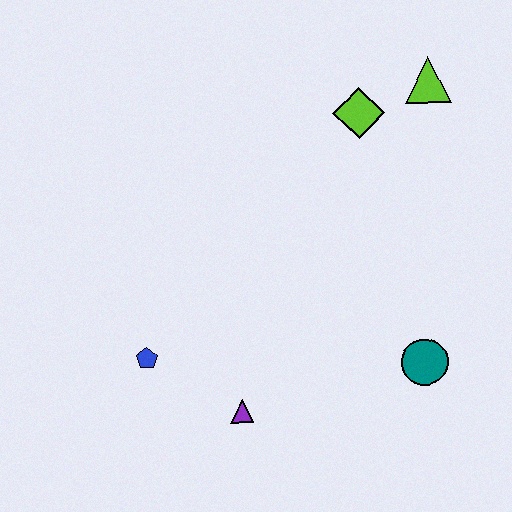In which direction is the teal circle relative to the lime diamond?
The teal circle is below the lime diamond.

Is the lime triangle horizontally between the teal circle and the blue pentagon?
No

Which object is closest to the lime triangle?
The lime diamond is closest to the lime triangle.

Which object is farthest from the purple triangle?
The lime triangle is farthest from the purple triangle.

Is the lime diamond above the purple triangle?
Yes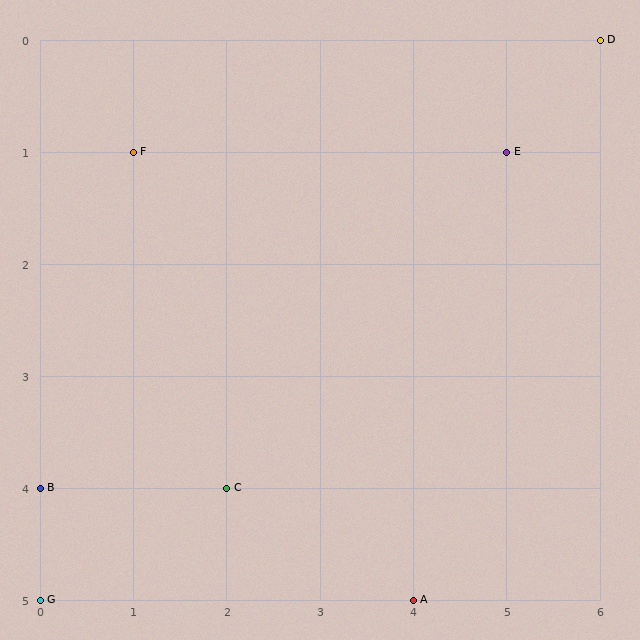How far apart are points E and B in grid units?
Points E and B are 5 columns and 3 rows apart (about 5.8 grid units diagonally).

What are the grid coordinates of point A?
Point A is at grid coordinates (4, 5).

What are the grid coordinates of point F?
Point F is at grid coordinates (1, 1).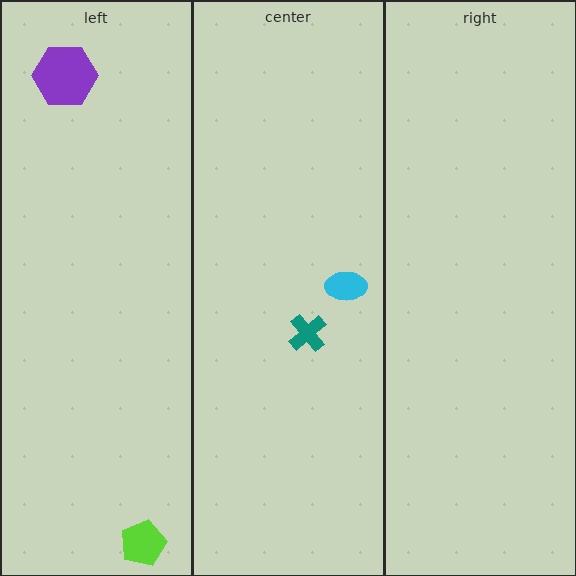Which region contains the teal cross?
The center region.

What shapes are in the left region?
The purple hexagon, the lime pentagon.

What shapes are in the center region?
The cyan ellipse, the teal cross.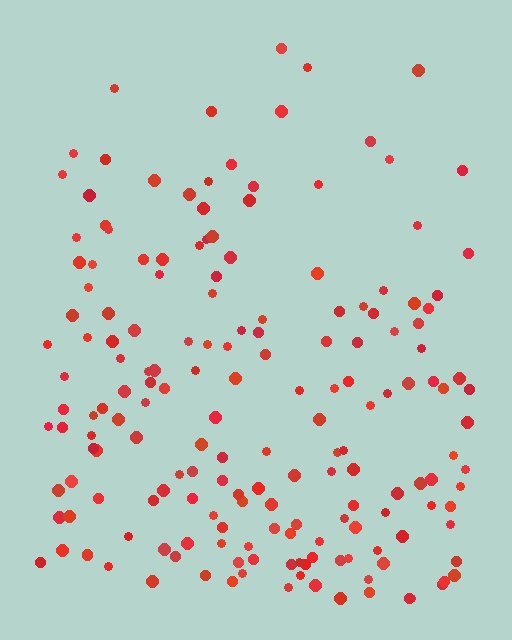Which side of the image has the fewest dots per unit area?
The top.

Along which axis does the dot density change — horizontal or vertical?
Vertical.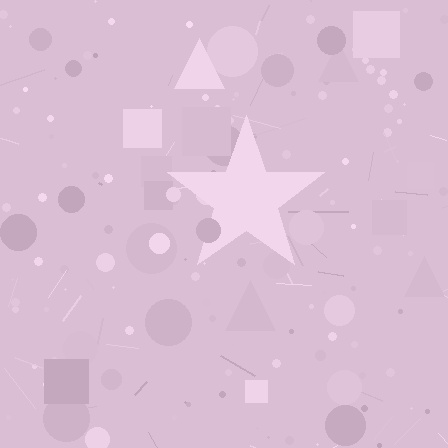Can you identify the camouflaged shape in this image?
The camouflaged shape is a star.